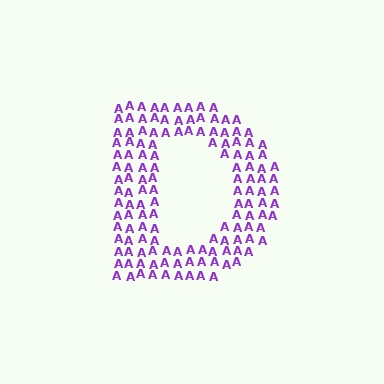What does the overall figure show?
The overall figure shows the letter D.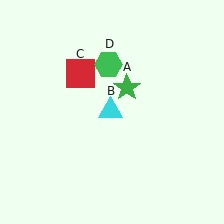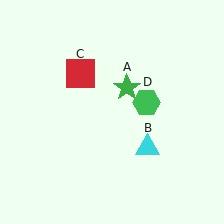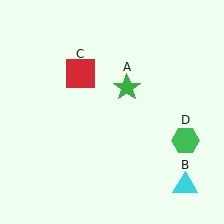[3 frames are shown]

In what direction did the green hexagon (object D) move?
The green hexagon (object D) moved down and to the right.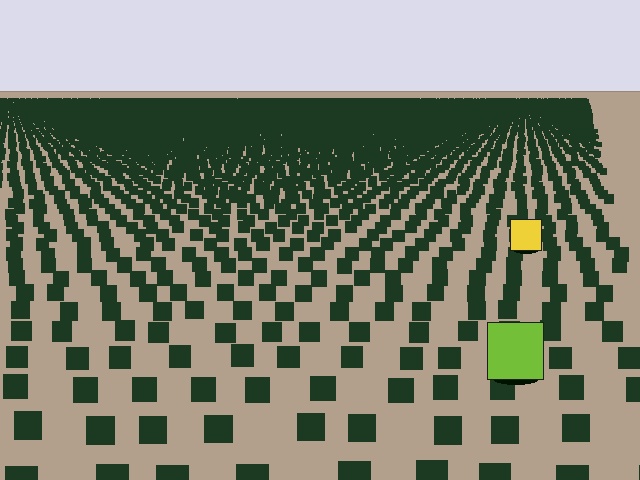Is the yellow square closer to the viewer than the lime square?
No. The lime square is closer — you can tell from the texture gradient: the ground texture is coarser near it.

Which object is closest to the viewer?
The lime square is closest. The texture marks near it are larger and more spread out.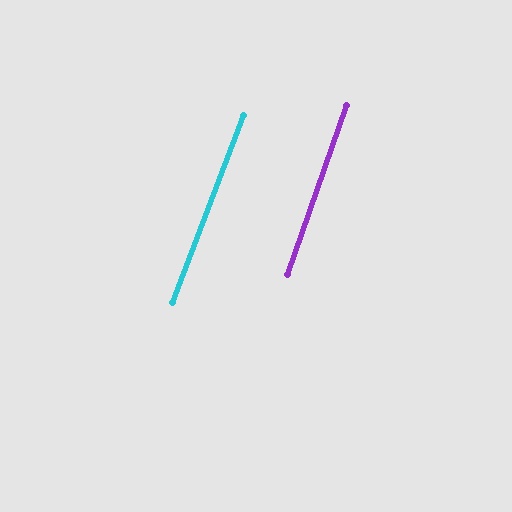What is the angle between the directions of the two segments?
Approximately 2 degrees.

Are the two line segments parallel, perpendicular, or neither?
Parallel — their directions differ by only 1.9°.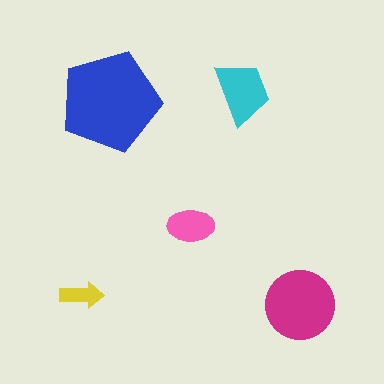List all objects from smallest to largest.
The yellow arrow, the pink ellipse, the cyan trapezoid, the magenta circle, the blue pentagon.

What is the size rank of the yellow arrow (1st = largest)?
5th.